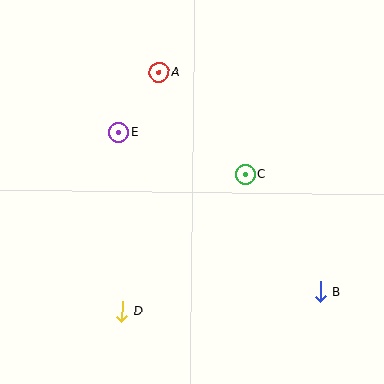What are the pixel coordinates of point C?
Point C is at (246, 174).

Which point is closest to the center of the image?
Point C at (246, 174) is closest to the center.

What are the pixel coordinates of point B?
Point B is at (320, 292).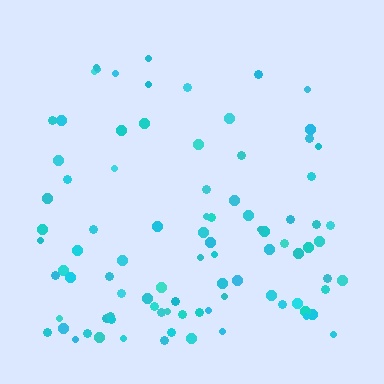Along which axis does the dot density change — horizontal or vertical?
Vertical.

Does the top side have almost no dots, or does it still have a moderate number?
Still a moderate number, just noticeably fewer than the bottom.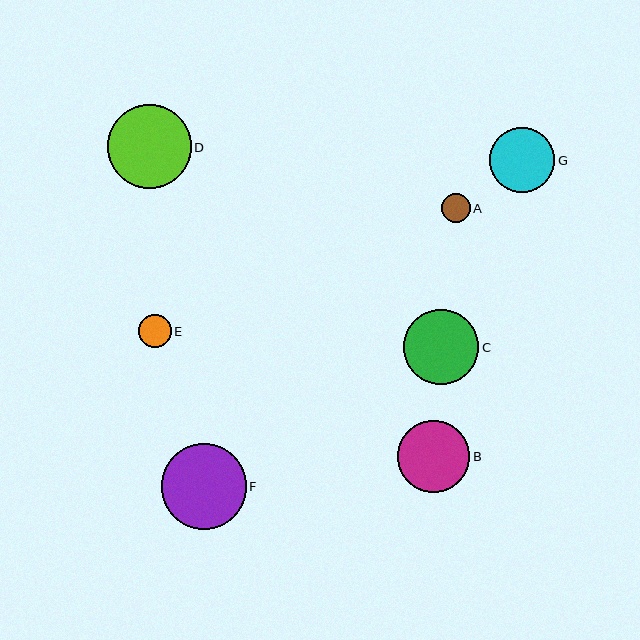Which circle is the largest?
Circle F is the largest with a size of approximately 85 pixels.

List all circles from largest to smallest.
From largest to smallest: F, D, C, B, G, E, A.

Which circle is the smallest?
Circle A is the smallest with a size of approximately 29 pixels.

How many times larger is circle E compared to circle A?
Circle E is approximately 1.1 times the size of circle A.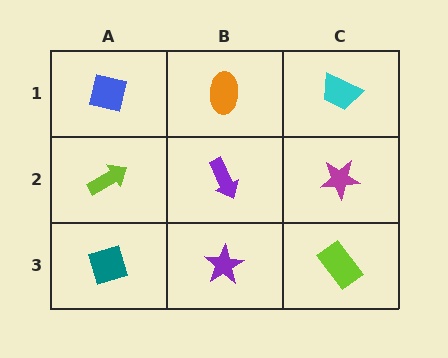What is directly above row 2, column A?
A blue square.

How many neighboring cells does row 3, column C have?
2.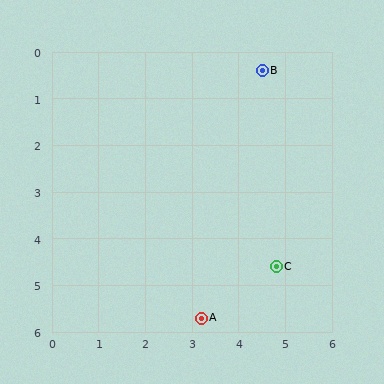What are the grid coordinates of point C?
Point C is at approximately (4.8, 4.6).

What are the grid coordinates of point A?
Point A is at approximately (3.2, 5.7).